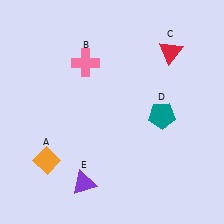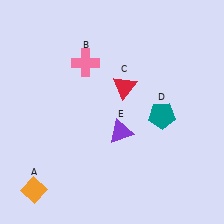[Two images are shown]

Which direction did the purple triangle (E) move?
The purple triangle (E) moved up.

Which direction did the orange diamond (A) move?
The orange diamond (A) moved down.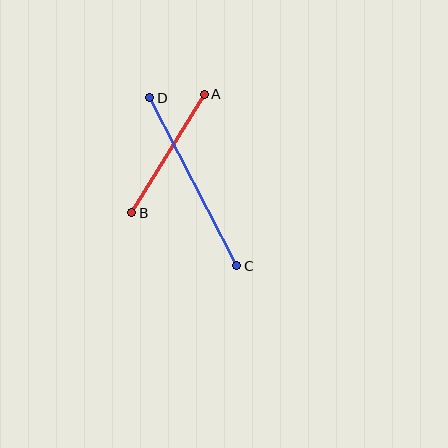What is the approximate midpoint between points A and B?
The midpoint is at approximately (168, 153) pixels.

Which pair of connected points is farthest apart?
Points C and D are farthest apart.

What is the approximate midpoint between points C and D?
The midpoint is at approximately (193, 182) pixels.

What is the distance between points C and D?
The distance is approximately 189 pixels.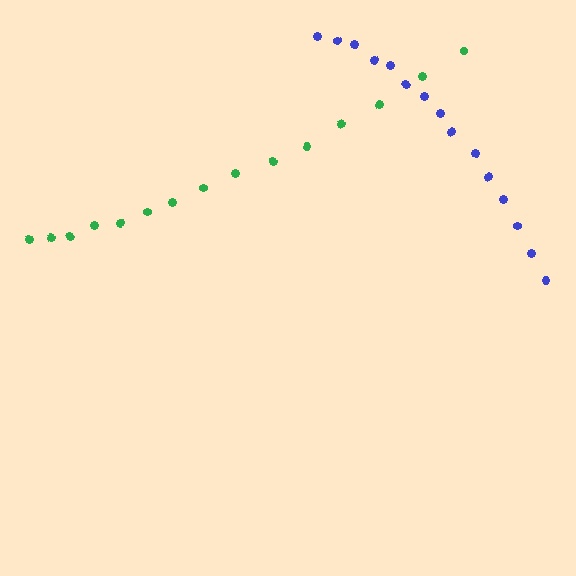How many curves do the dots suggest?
There are 2 distinct paths.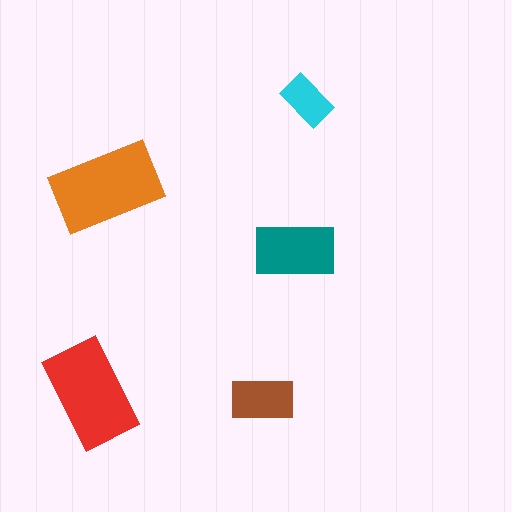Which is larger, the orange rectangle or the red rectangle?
The orange one.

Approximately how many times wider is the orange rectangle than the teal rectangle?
About 1.5 times wider.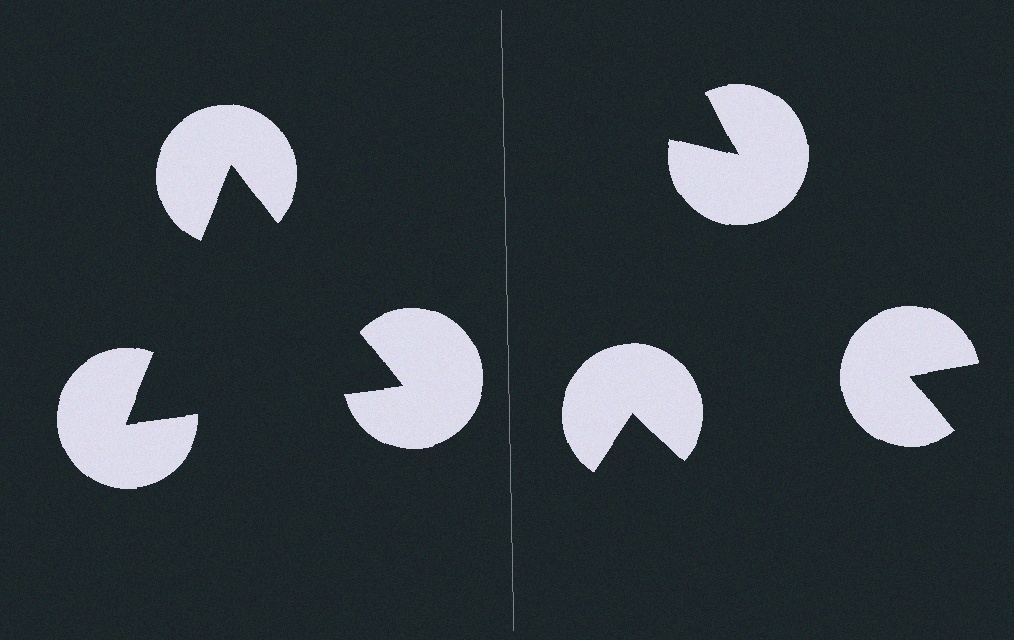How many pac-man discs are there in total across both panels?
6 — 3 on each side.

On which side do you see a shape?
An illusory triangle appears on the left side. On the right side the wedge cuts are rotated, so no coherent shape forms.